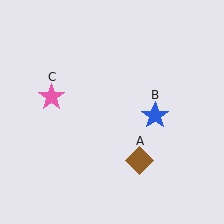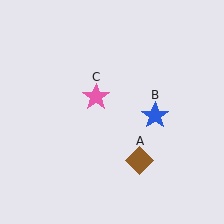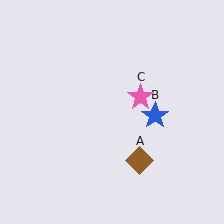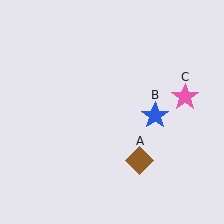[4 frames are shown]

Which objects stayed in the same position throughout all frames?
Brown diamond (object A) and blue star (object B) remained stationary.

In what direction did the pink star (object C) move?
The pink star (object C) moved right.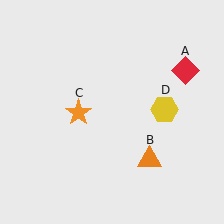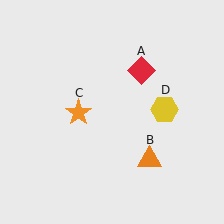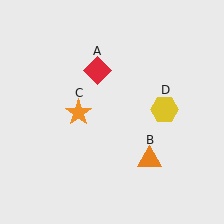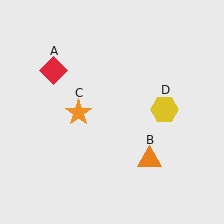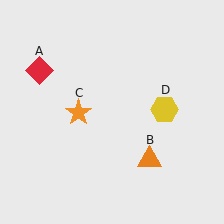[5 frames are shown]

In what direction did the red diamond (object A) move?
The red diamond (object A) moved left.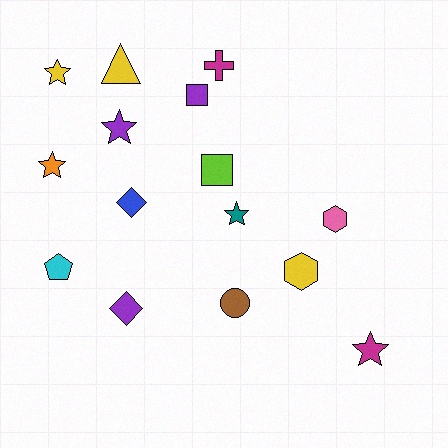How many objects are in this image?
There are 15 objects.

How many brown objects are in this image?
There is 1 brown object.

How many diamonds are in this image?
There are 2 diamonds.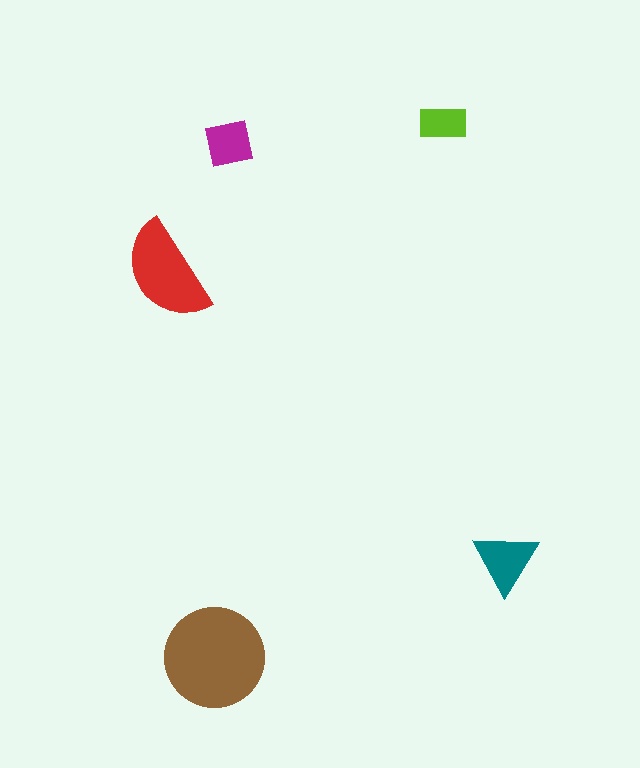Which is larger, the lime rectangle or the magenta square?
The magenta square.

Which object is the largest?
The brown circle.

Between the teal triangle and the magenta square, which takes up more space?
The teal triangle.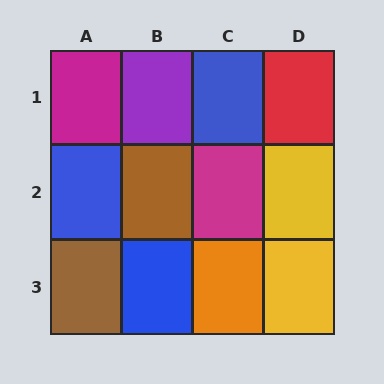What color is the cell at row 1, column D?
Red.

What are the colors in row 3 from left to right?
Brown, blue, orange, yellow.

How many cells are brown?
2 cells are brown.